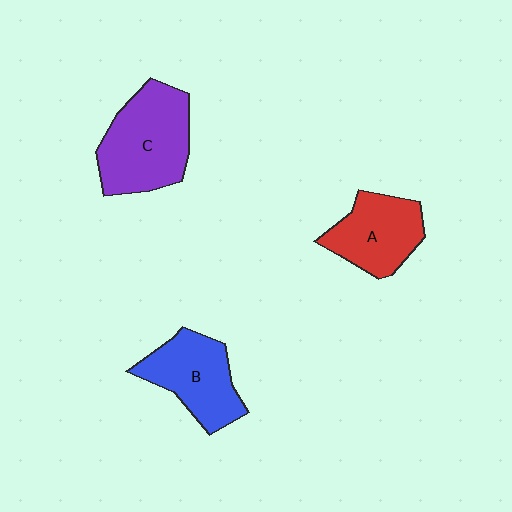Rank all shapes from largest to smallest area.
From largest to smallest: C (purple), B (blue), A (red).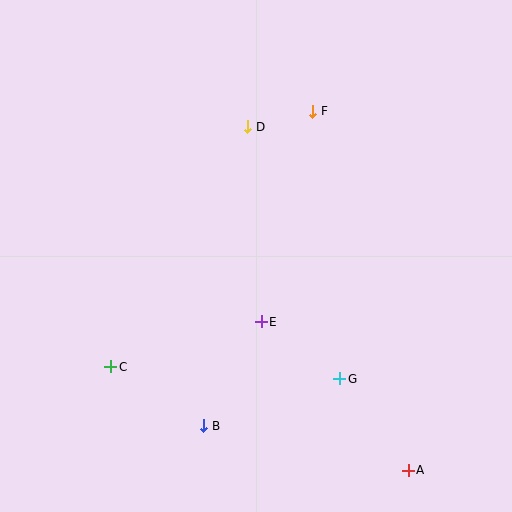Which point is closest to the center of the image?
Point E at (261, 322) is closest to the center.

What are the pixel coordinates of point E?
Point E is at (261, 322).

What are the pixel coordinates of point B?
Point B is at (204, 426).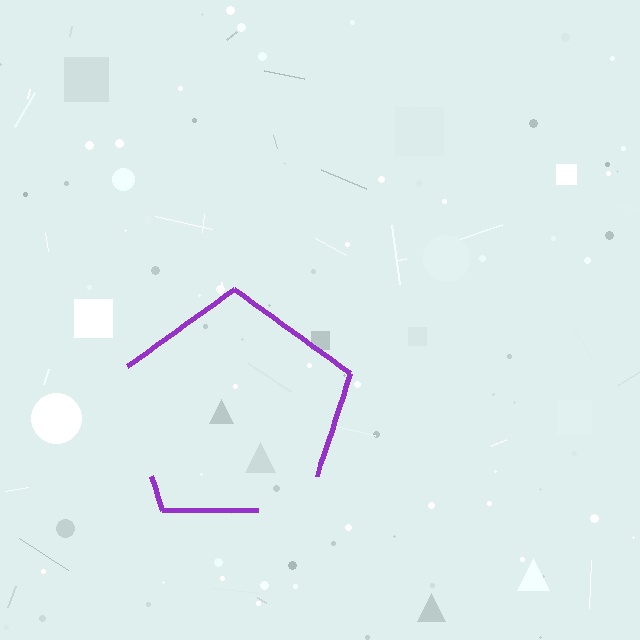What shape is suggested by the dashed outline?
The dashed outline suggests a pentagon.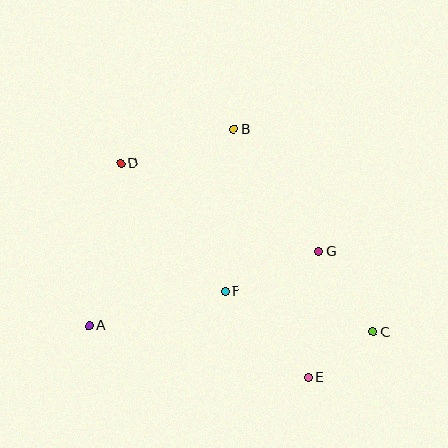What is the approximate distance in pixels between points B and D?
The distance between B and D is approximately 118 pixels.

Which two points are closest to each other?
Points C and E are closest to each other.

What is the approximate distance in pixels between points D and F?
The distance between D and F is approximately 165 pixels.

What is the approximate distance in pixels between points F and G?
The distance between F and G is approximately 102 pixels.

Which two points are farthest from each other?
Points C and D are farthest from each other.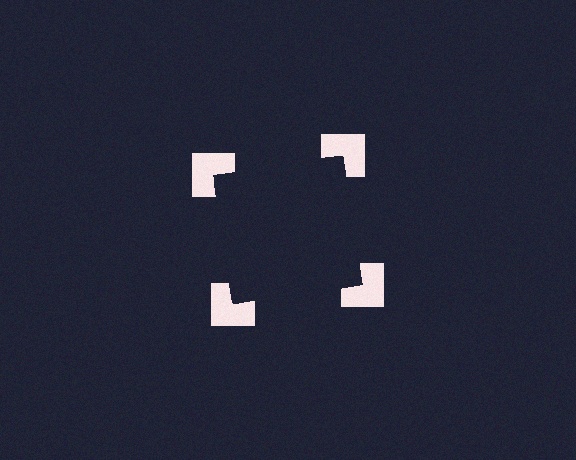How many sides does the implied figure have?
4 sides.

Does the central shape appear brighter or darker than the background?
It typically appears slightly darker than the background, even though no actual brightness change is drawn.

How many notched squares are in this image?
There are 4 — one at each vertex of the illusory square.